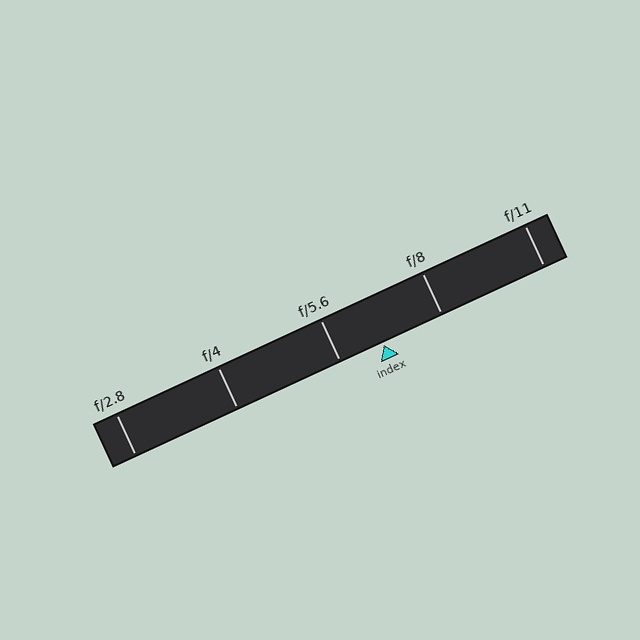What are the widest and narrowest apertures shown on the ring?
The widest aperture shown is f/2.8 and the narrowest is f/11.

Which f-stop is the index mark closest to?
The index mark is closest to f/5.6.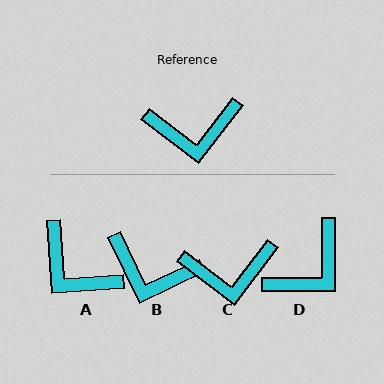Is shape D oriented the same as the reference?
No, it is off by about 37 degrees.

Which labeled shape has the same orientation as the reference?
C.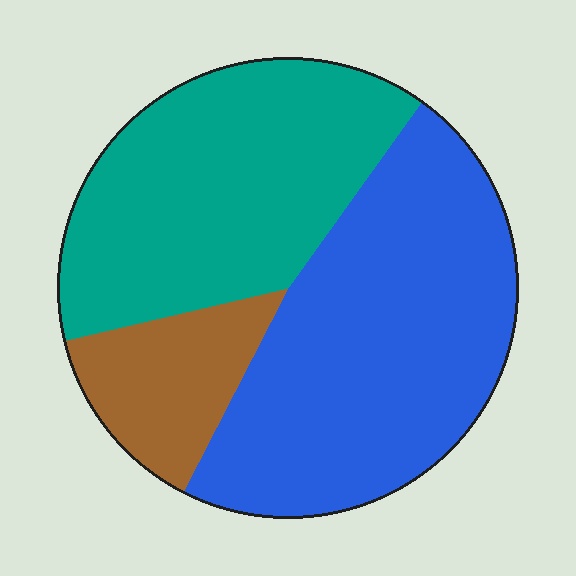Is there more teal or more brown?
Teal.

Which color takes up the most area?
Blue, at roughly 45%.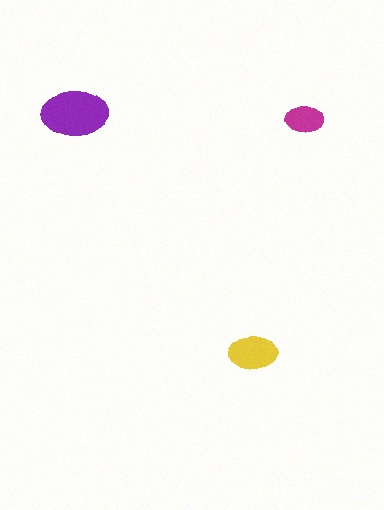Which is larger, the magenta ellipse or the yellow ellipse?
The yellow one.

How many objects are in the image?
There are 3 objects in the image.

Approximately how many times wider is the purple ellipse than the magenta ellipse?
About 1.5 times wider.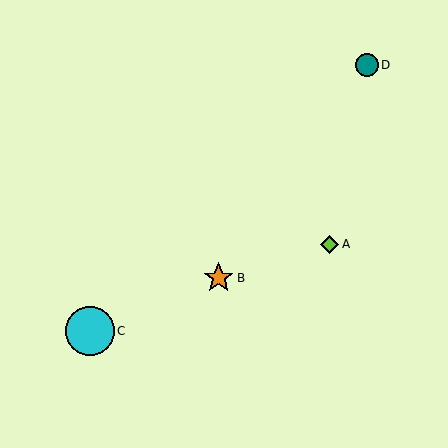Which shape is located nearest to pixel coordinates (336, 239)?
The lime diamond (labeled A) at (330, 244) is nearest to that location.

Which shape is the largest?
The cyan circle (labeled C) is the largest.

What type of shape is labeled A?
Shape A is a lime diamond.